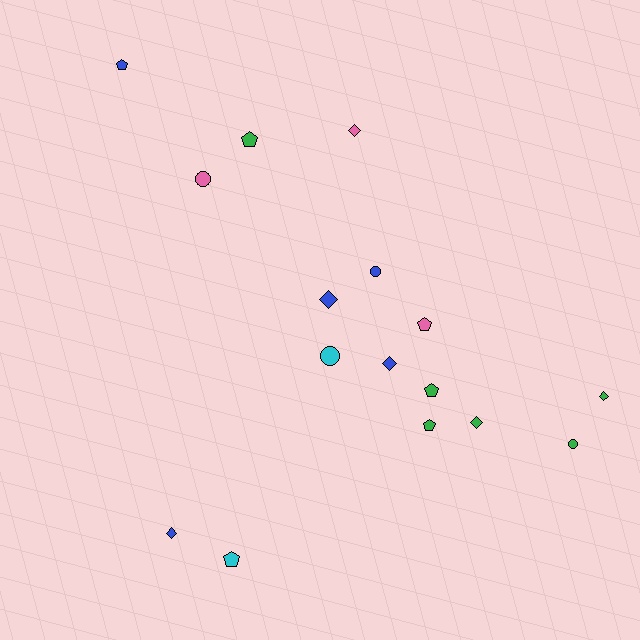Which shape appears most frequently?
Diamond, with 6 objects.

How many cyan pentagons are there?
There is 1 cyan pentagon.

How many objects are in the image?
There are 16 objects.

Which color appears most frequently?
Green, with 6 objects.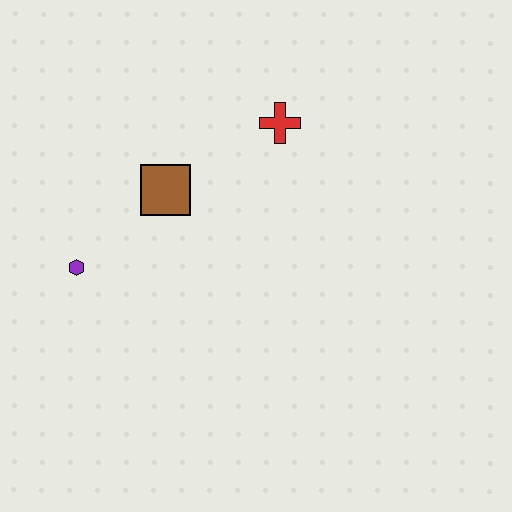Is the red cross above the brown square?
Yes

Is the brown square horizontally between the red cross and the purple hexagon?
Yes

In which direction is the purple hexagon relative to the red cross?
The purple hexagon is to the left of the red cross.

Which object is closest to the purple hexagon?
The brown square is closest to the purple hexagon.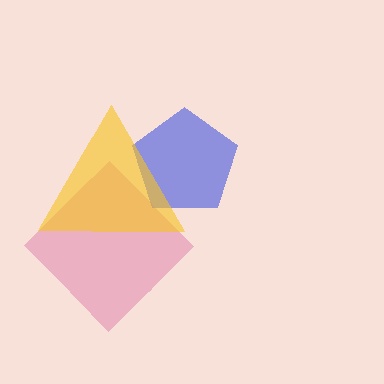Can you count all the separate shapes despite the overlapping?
Yes, there are 3 separate shapes.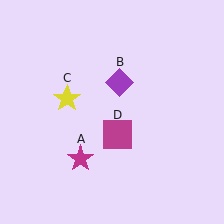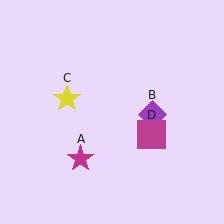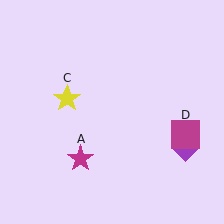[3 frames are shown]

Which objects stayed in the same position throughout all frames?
Magenta star (object A) and yellow star (object C) remained stationary.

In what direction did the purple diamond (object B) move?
The purple diamond (object B) moved down and to the right.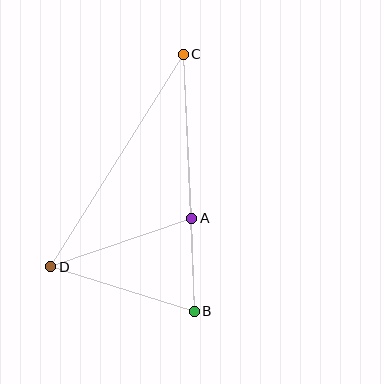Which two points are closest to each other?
Points A and B are closest to each other.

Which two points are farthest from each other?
Points B and C are farthest from each other.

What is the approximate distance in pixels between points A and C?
The distance between A and C is approximately 164 pixels.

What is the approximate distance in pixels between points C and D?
The distance between C and D is approximately 251 pixels.